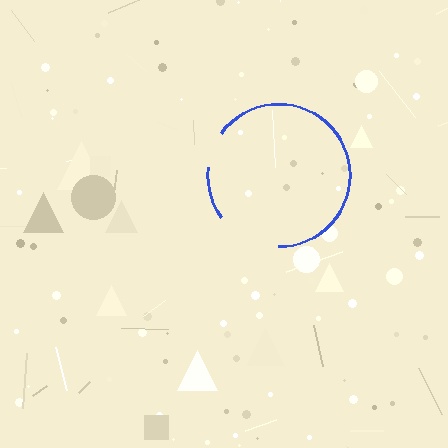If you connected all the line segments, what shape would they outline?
They would outline a circle.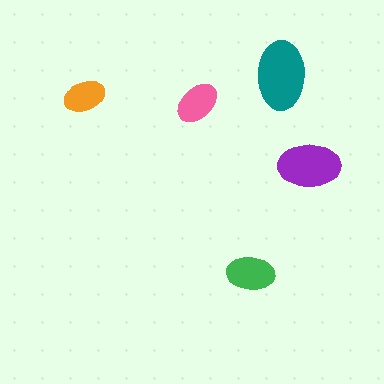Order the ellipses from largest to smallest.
the teal one, the purple one, the green one, the pink one, the orange one.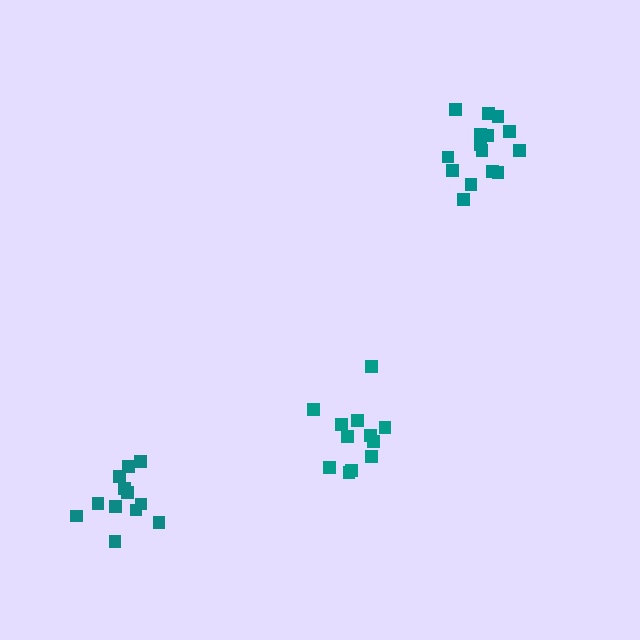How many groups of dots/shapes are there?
There are 3 groups.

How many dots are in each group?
Group 1: 12 dots, Group 2: 15 dots, Group 3: 12 dots (39 total).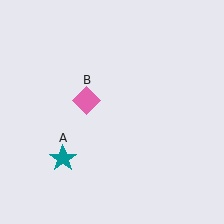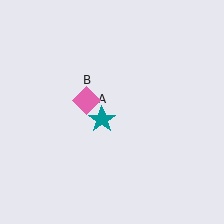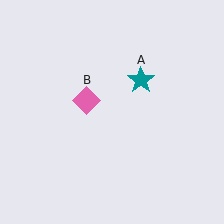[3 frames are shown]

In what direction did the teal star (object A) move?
The teal star (object A) moved up and to the right.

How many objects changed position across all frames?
1 object changed position: teal star (object A).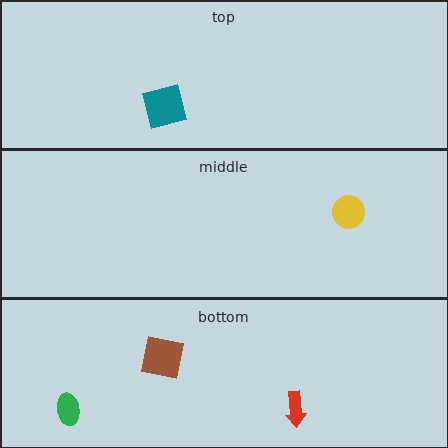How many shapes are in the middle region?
1.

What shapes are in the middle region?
The yellow circle.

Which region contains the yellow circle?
The middle region.